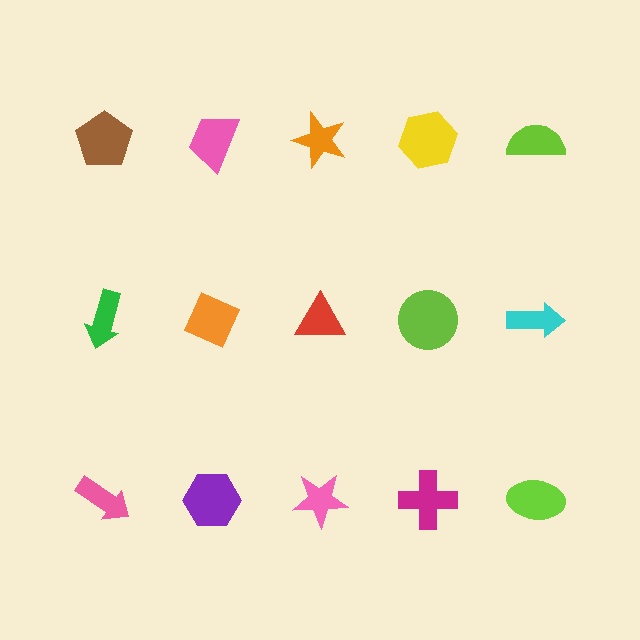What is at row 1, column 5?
A lime semicircle.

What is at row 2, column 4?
A lime circle.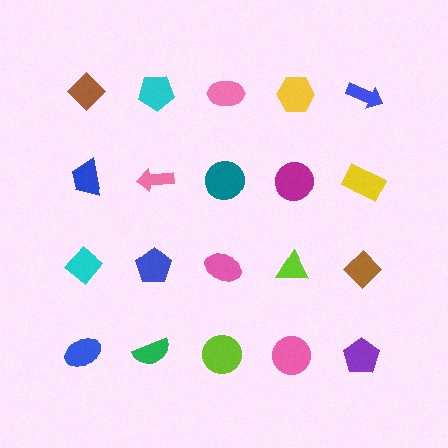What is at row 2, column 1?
A blue trapezoid.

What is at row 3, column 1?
A cyan diamond.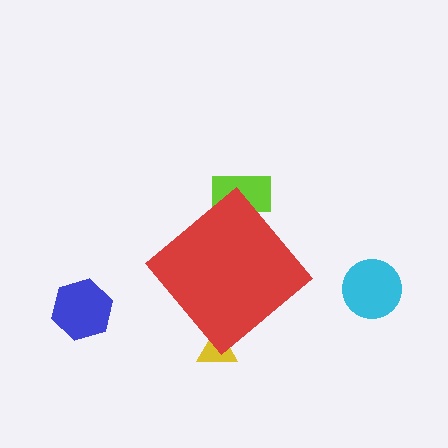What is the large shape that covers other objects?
A red diamond.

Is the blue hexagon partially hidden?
No, the blue hexagon is fully visible.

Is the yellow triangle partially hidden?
Yes, the yellow triangle is partially hidden behind the red diamond.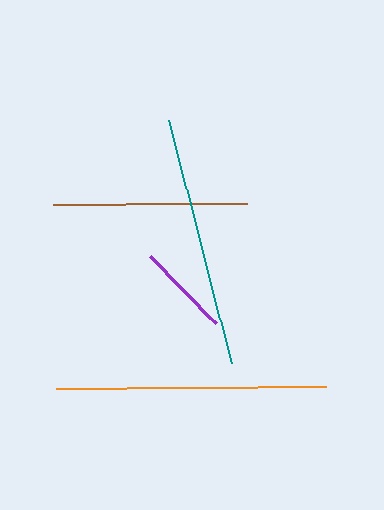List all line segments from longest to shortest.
From longest to shortest: orange, teal, brown, purple.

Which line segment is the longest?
The orange line is the longest at approximately 270 pixels.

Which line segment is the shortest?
The purple line is the shortest at approximately 93 pixels.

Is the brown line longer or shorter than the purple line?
The brown line is longer than the purple line.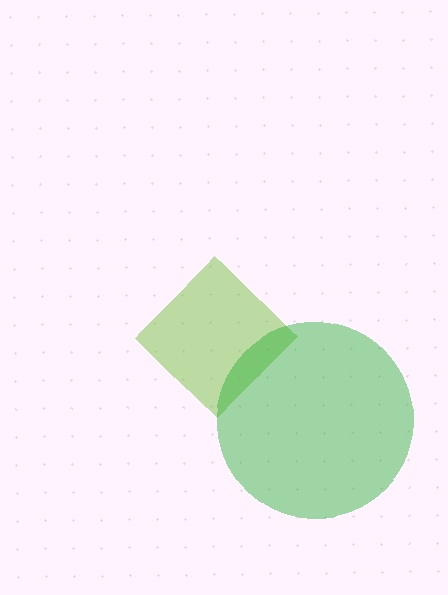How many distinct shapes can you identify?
There are 2 distinct shapes: a lime diamond, a green circle.